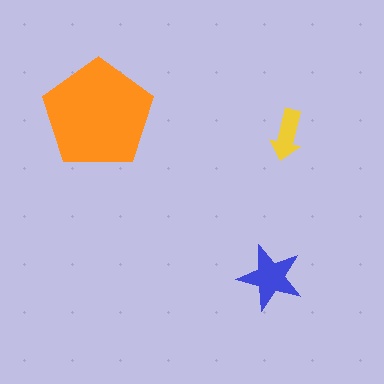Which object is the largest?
The orange pentagon.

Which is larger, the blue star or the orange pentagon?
The orange pentagon.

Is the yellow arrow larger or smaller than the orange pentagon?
Smaller.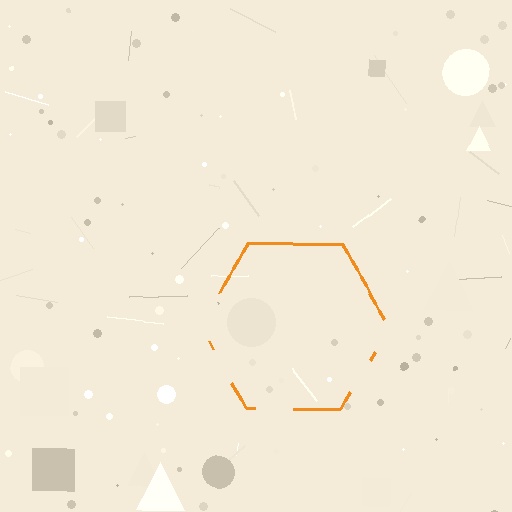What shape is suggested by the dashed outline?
The dashed outline suggests a hexagon.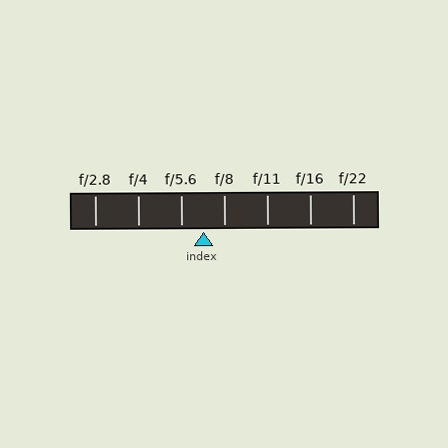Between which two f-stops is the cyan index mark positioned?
The index mark is between f/5.6 and f/8.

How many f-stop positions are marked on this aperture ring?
There are 7 f-stop positions marked.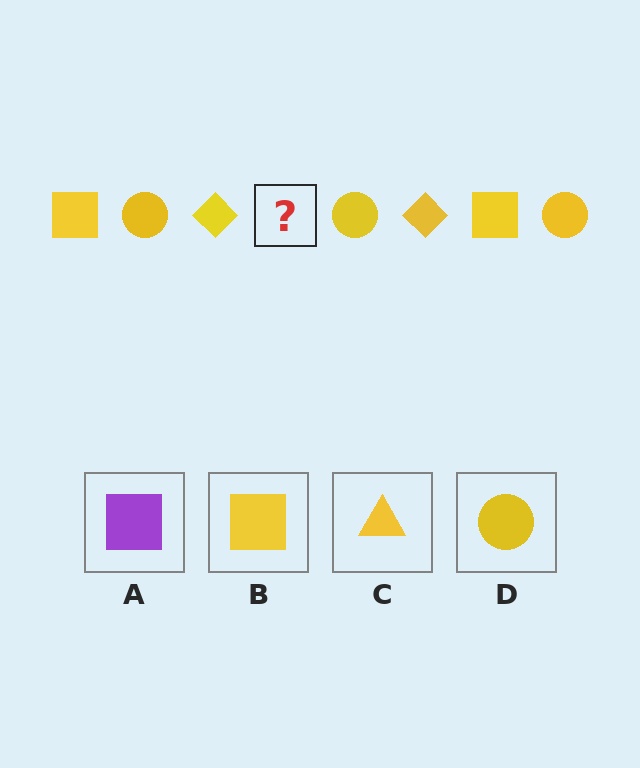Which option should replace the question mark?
Option B.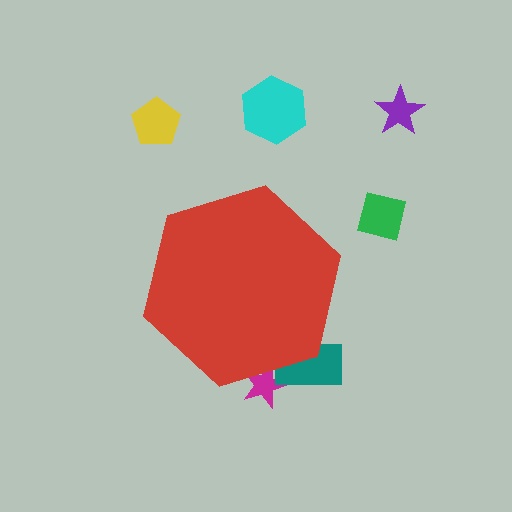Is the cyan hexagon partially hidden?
No, the cyan hexagon is fully visible.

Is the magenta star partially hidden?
Yes, the magenta star is partially hidden behind the red hexagon.